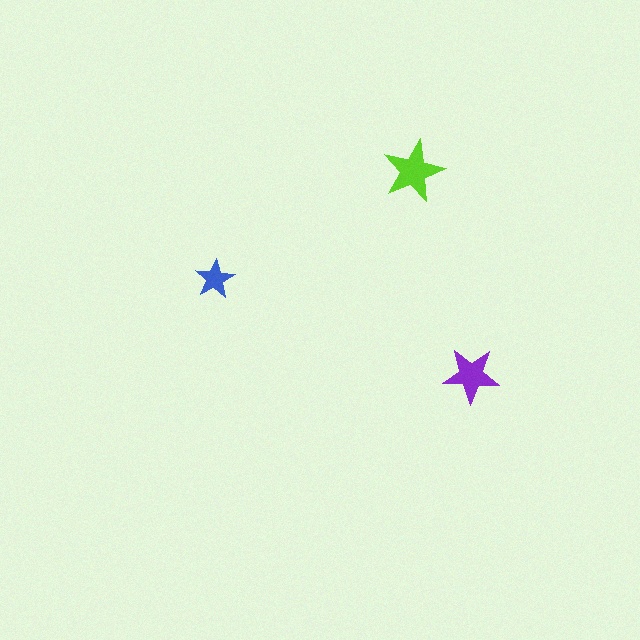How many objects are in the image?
There are 3 objects in the image.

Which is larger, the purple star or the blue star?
The purple one.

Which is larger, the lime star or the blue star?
The lime one.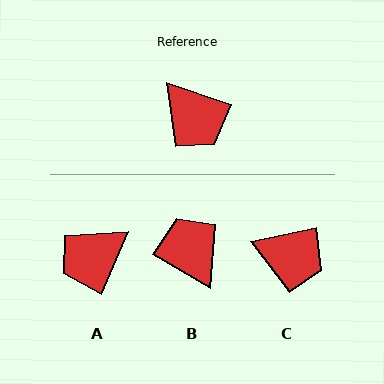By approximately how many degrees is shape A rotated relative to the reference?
Approximately 95 degrees clockwise.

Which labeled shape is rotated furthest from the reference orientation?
B, about 169 degrees away.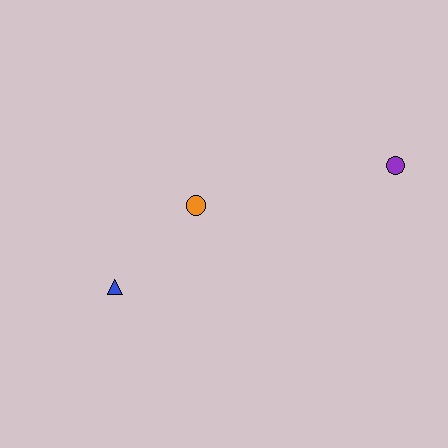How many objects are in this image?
There are 3 objects.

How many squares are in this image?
There are no squares.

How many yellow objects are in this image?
There are no yellow objects.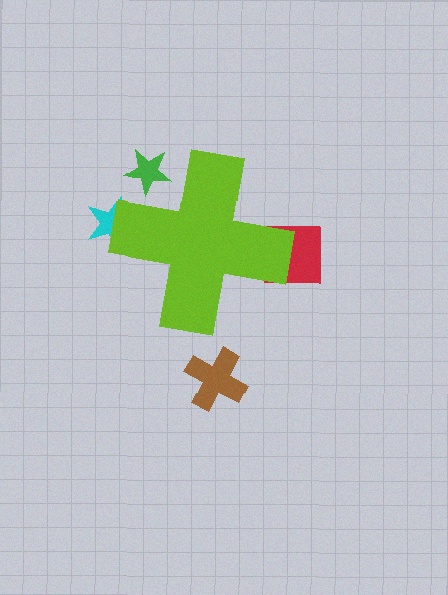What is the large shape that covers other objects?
A lime cross.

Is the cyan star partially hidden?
Yes, the cyan star is partially hidden behind the lime cross.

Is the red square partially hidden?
Yes, the red square is partially hidden behind the lime cross.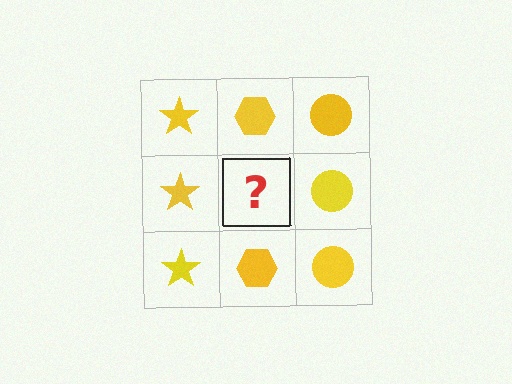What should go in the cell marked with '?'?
The missing cell should contain a yellow hexagon.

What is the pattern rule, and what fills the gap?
The rule is that each column has a consistent shape. The gap should be filled with a yellow hexagon.